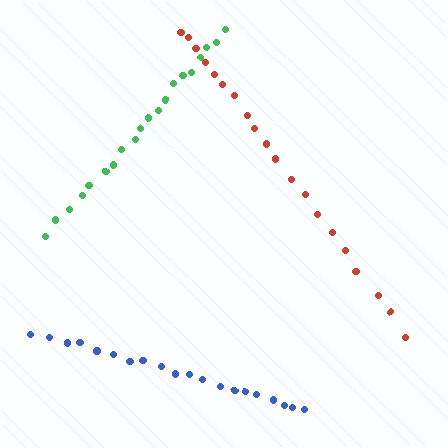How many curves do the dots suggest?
There are 3 distinct paths.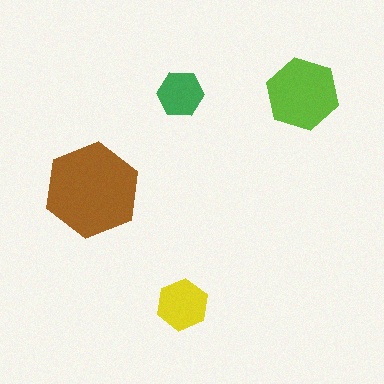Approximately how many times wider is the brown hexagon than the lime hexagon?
About 1.5 times wider.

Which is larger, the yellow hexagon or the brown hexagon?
The brown one.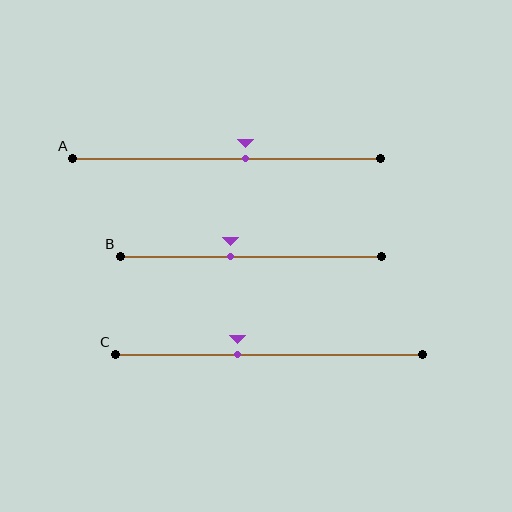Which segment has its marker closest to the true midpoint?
Segment A has its marker closest to the true midpoint.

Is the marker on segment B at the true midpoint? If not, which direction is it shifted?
No, the marker on segment B is shifted to the left by about 8% of the segment length.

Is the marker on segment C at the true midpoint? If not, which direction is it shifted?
No, the marker on segment C is shifted to the left by about 10% of the segment length.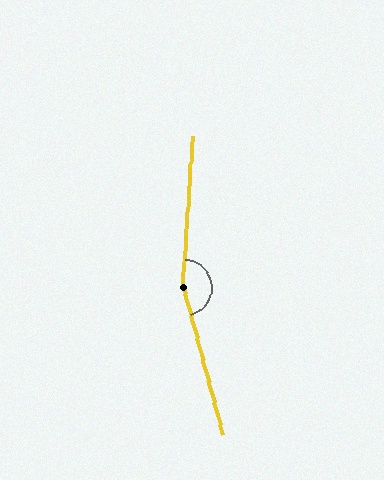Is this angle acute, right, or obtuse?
It is obtuse.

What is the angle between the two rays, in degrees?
Approximately 161 degrees.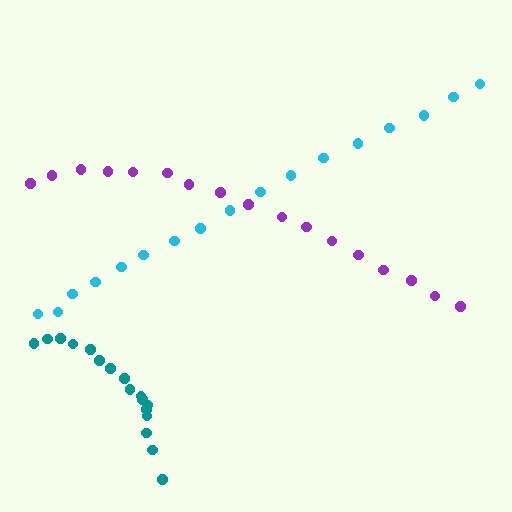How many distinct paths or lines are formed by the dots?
There are 3 distinct paths.